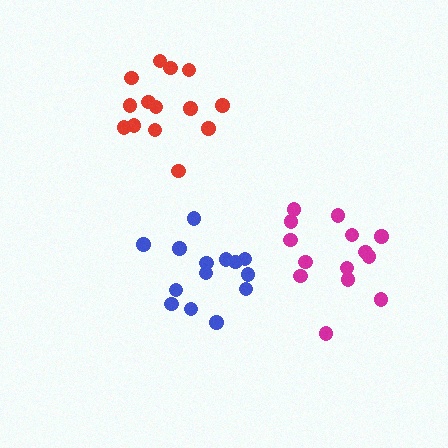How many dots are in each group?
Group 1: 14 dots, Group 2: 14 dots, Group 3: 14 dots (42 total).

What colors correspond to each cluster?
The clusters are colored: blue, magenta, red.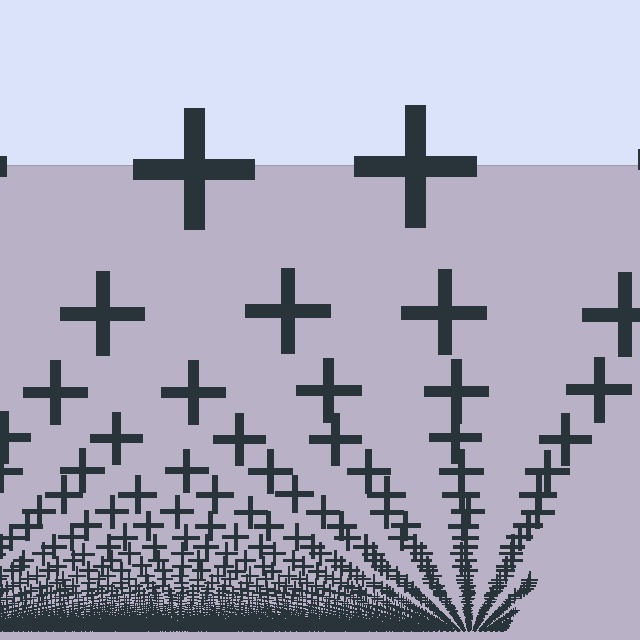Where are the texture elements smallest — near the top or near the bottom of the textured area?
Near the bottom.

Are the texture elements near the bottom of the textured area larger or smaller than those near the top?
Smaller. The gradient is inverted — elements near the bottom are smaller and denser.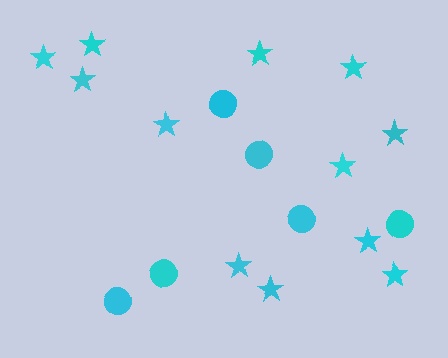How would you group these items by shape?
There are 2 groups: one group of stars (12) and one group of circles (6).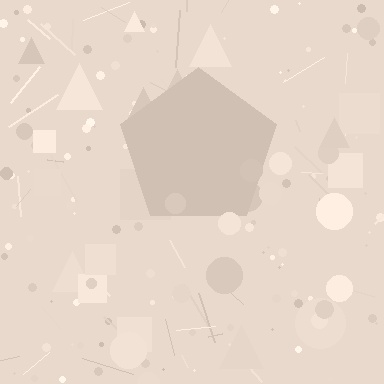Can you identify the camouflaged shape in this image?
The camouflaged shape is a pentagon.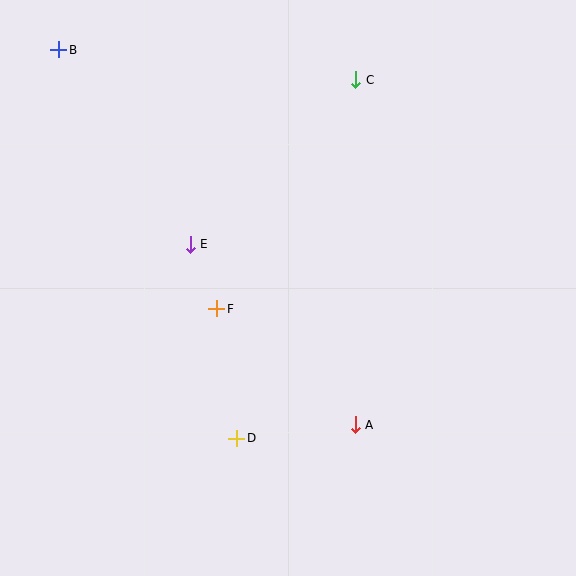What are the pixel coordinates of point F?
Point F is at (217, 309).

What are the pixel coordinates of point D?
Point D is at (237, 438).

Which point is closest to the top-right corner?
Point C is closest to the top-right corner.